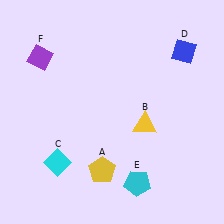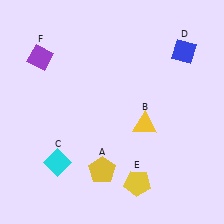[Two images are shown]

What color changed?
The pentagon (E) changed from cyan in Image 1 to yellow in Image 2.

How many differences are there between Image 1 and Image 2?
There is 1 difference between the two images.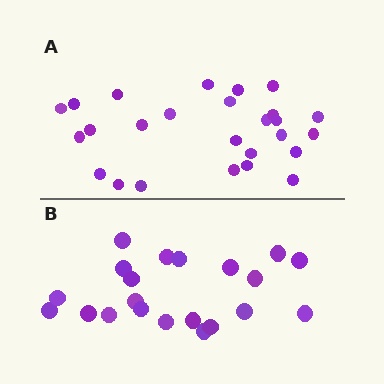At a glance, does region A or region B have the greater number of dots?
Region A (the top region) has more dots.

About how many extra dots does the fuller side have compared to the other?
Region A has about 5 more dots than region B.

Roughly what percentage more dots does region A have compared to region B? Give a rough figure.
About 25% more.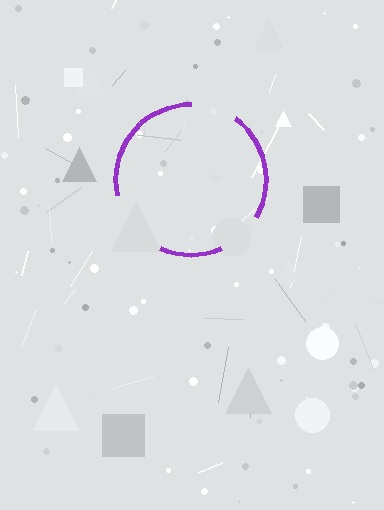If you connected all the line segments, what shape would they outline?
They would outline a circle.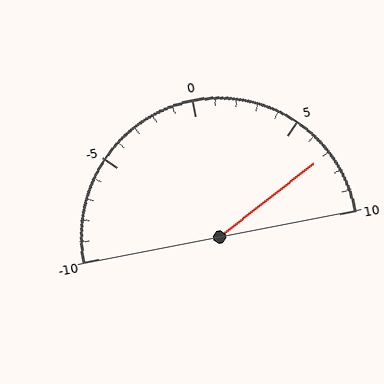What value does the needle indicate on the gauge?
The needle indicates approximately 7.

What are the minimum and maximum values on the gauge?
The gauge ranges from -10 to 10.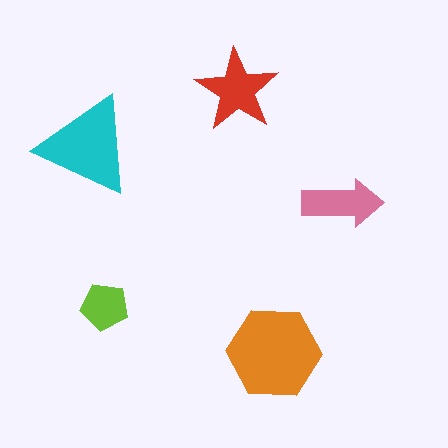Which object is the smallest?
The lime pentagon.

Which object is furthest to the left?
The cyan triangle is leftmost.